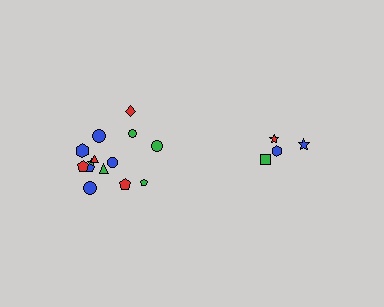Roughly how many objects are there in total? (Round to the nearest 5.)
Roughly 20 objects in total.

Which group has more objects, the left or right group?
The left group.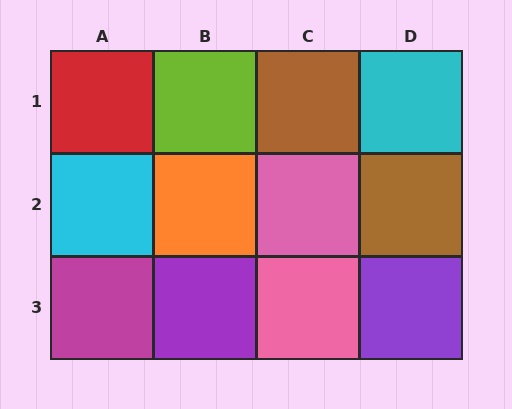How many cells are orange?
1 cell is orange.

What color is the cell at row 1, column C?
Brown.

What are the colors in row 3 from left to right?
Magenta, purple, pink, purple.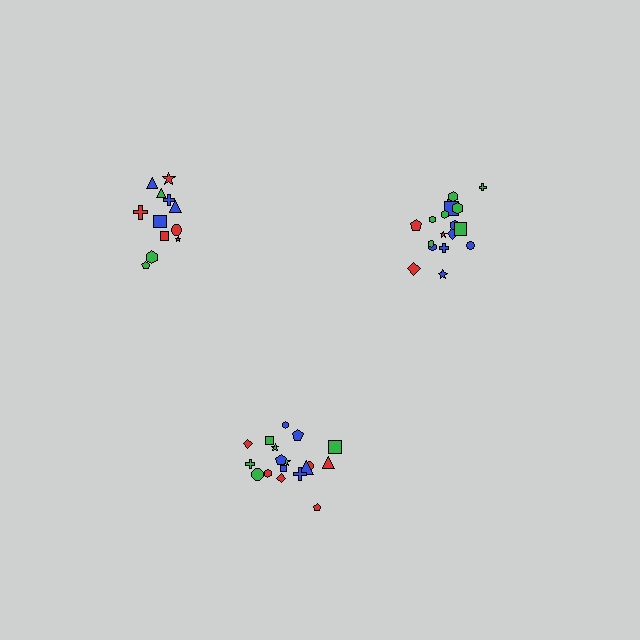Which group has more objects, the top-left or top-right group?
The top-right group.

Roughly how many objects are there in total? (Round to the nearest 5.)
Roughly 50 objects in total.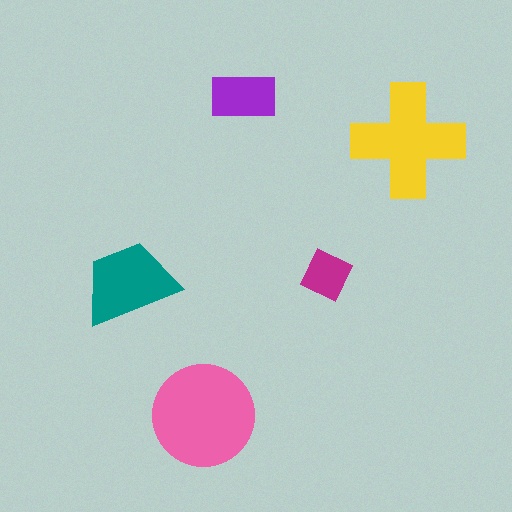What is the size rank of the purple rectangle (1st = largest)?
4th.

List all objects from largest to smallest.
The pink circle, the yellow cross, the teal trapezoid, the purple rectangle, the magenta diamond.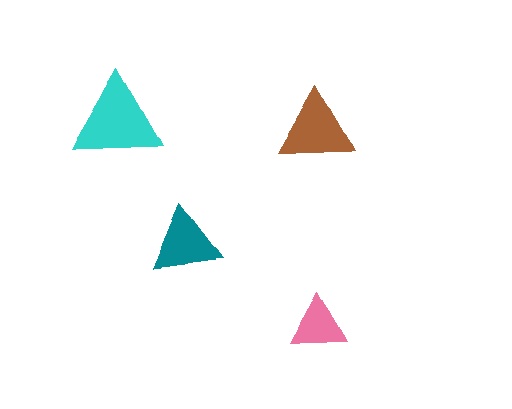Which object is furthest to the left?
The cyan triangle is leftmost.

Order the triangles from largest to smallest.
the cyan one, the brown one, the teal one, the pink one.